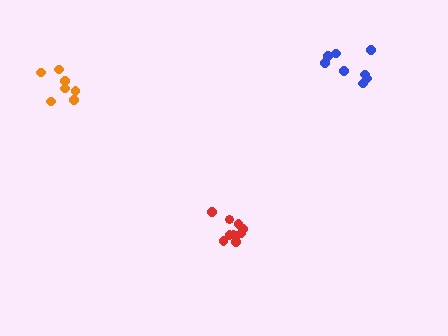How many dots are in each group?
Group 1: 10 dots, Group 2: 7 dots, Group 3: 8 dots (25 total).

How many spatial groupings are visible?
There are 3 spatial groupings.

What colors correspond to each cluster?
The clusters are colored: red, orange, blue.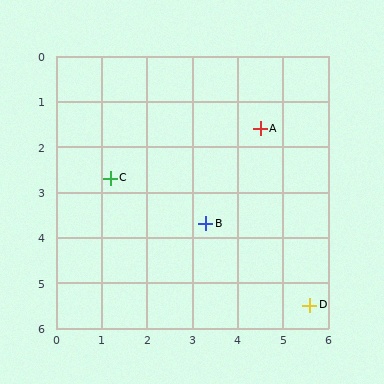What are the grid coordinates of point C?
Point C is at approximately (1.2, 2.7).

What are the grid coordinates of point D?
Point D is at approximately (5.6, 5.5).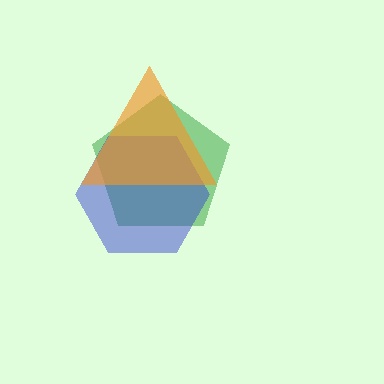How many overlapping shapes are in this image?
There are 3 overlapping shapes in the image.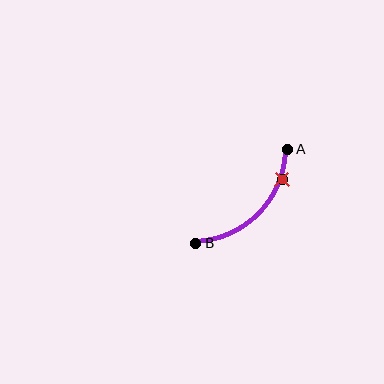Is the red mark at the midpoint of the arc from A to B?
No. The red mark lies on the arc but is closer to endpoint A. The arc midpoint would be at the point on the curve equidistant along the arc from both A and B.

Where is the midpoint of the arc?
The arc midpoint is the point on the curve farthest from the straight line joining A and B. It sits below and to the right of that line.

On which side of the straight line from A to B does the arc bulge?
The arc bulges below and to the right of the straight line connecting A and B.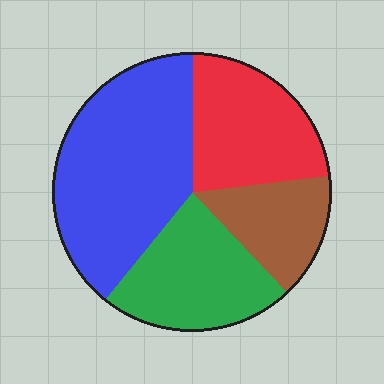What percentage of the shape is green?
Green takes up about one quarter (1/4) of the shape.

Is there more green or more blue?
Blue.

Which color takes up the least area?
Brown, at roughly 15%.